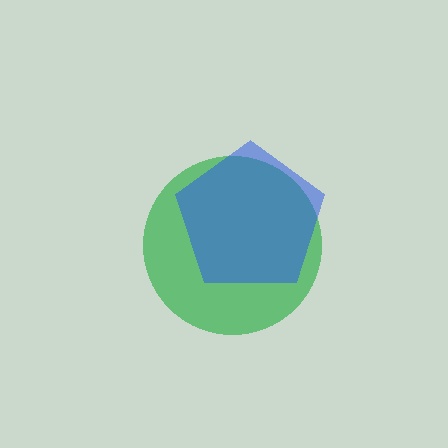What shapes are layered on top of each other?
The layered shapes are: a green circle, a blue pentagon.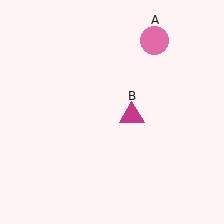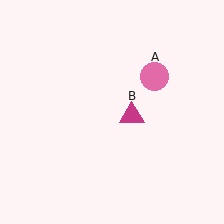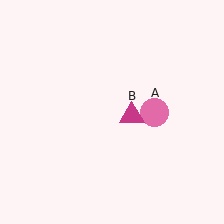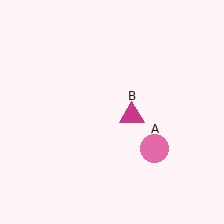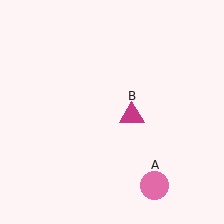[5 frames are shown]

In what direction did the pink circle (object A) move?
The pink circle (object A) moved down.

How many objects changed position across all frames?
1 object changed position: pink circle (object A).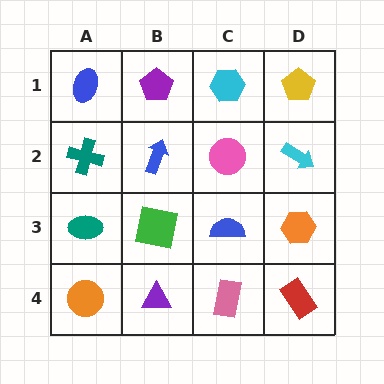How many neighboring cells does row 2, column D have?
3.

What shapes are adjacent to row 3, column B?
A blue arrow (row 2, column B), a purple triangle (row 4, column B), a teal ellipse (row 3, column A), a blue semicircle (row 3, column C).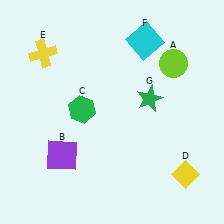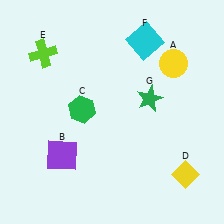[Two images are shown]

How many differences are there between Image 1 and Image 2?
There are 2 differences between the two images.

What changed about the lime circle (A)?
In Image 1, A is lime. In Image 2, it changed to yellow.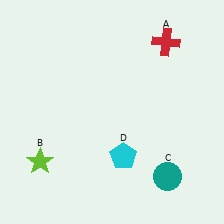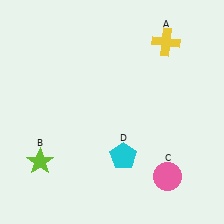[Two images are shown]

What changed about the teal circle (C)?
In Image 1, C is teal. In Image 2, it changed to pink.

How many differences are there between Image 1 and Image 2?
There are 2 differences between the two images.